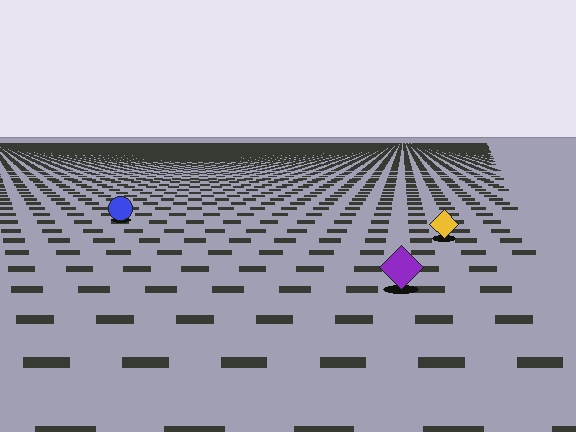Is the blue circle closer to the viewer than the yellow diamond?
No. The yellow diamond is closer — you can tell from the texture gradient: the ground texture is coarser near it.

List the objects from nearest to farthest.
From nearest to farthest: the purple diamond, the yellow diamond, the blue circle.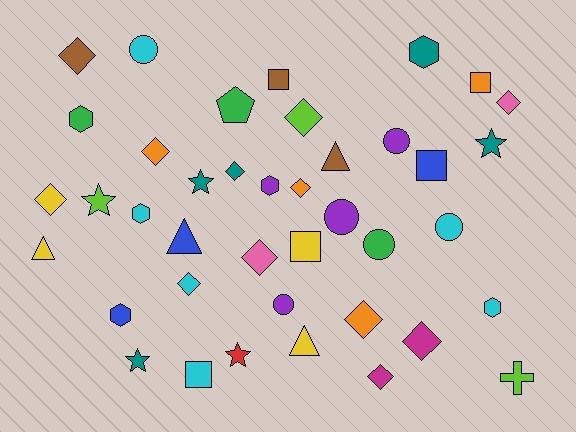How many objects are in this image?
There are 40 objects.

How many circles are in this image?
There are 6 circles.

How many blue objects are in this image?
There are 3 blue objects.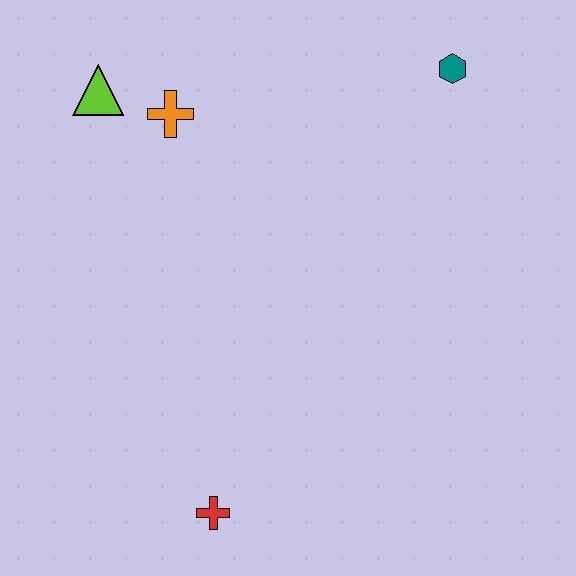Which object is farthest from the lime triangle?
The red cross is farthest from the lime triangle.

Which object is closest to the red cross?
The orange cross is closest to the red cross.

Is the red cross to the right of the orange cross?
Yes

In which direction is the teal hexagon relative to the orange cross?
The teal hexagon is to the right of the orange cross.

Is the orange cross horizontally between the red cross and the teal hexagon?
No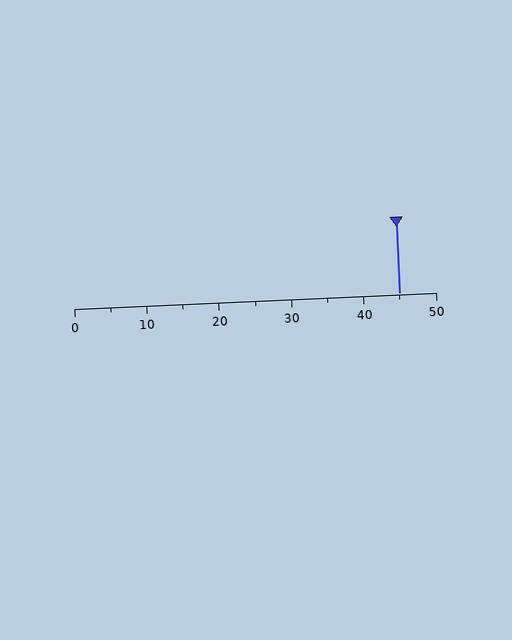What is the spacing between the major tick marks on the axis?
The major ticks are spaced 10 apart.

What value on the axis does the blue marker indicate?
The marker indicates approximately 45.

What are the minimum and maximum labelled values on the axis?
The axis runs from 0 to 50.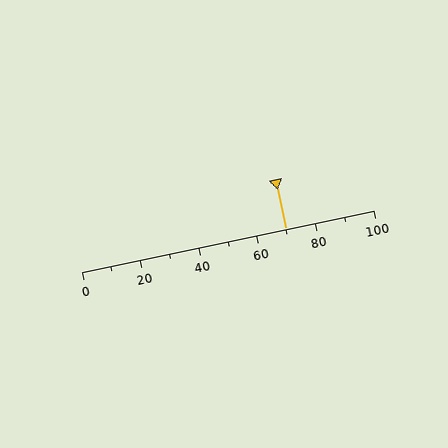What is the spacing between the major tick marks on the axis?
The major ticks are spaced 20 apart.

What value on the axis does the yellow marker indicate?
The marker indicates approximately 70.